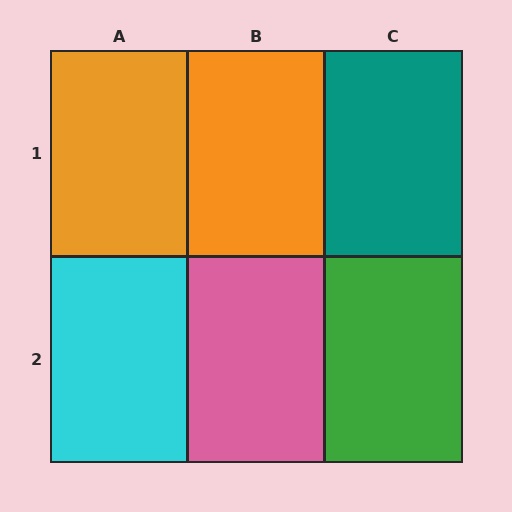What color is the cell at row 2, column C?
Green.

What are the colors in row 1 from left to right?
Orange, orange, teal.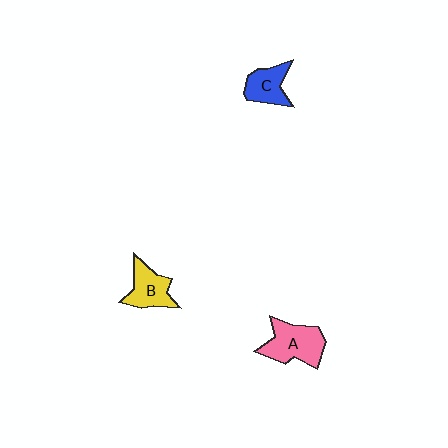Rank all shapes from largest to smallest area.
From largest to smallest: A (pink), B (yellow), C (blue).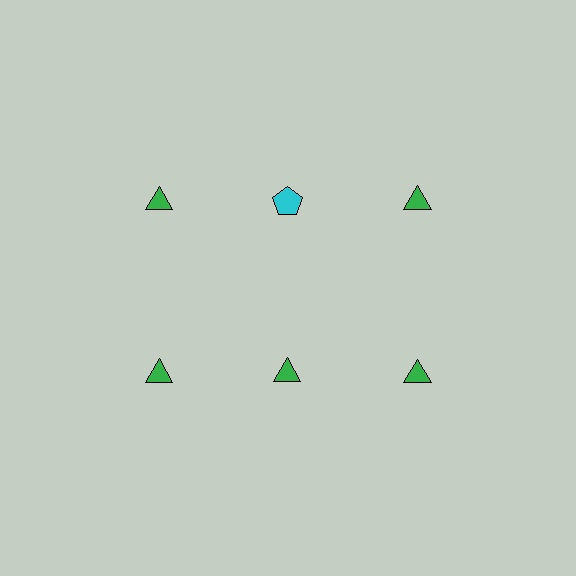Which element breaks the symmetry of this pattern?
The cyan pentagon in the top row, second from left column breaks the symmetry. All other shapes are green triangles.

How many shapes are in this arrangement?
There are 6 shapes arranged in a grid pattern.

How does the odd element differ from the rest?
It differs in both color (cyan instead of green) and shape (pentagon instead of triangle).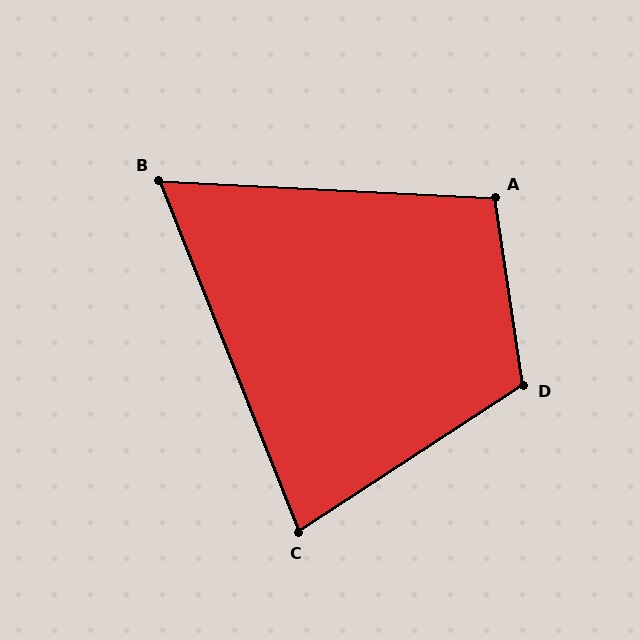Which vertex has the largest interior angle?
D, at approximately 115 degrees.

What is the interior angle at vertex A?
Approximately 102 degrees (obtuse).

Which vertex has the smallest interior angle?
B, at approximately 65 degrees.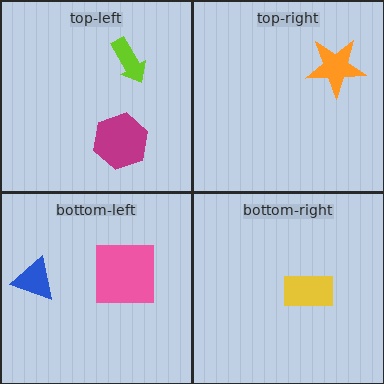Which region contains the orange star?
The top-right region.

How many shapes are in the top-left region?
2.